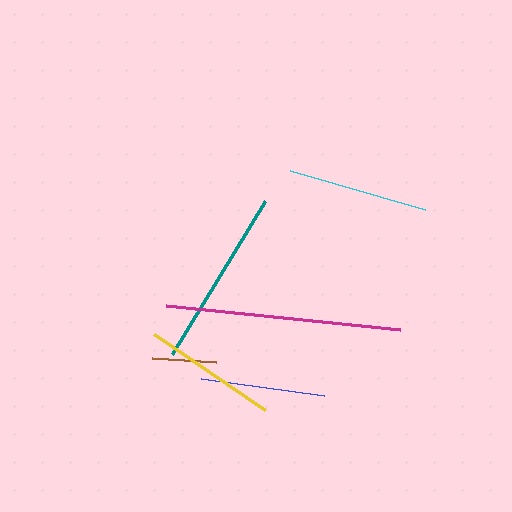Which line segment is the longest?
The magenta line is the longest at approximately 235 pixels.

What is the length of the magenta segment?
The magenta segment is approximately 235 pixels long.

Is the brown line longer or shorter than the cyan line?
The cyan line is longer than the brown line.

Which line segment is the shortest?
The brown line is the shortest at approximately 63 pixels.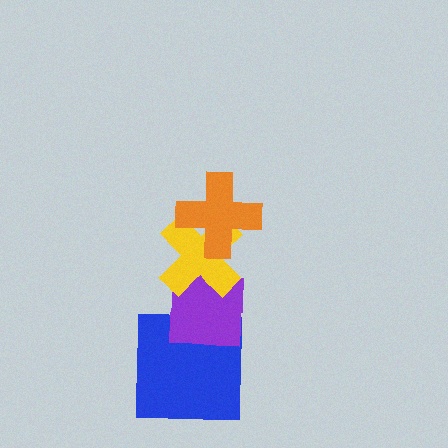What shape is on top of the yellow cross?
The orange cross is on top of the yellow cross.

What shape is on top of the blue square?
The purple square is on top of the blue square.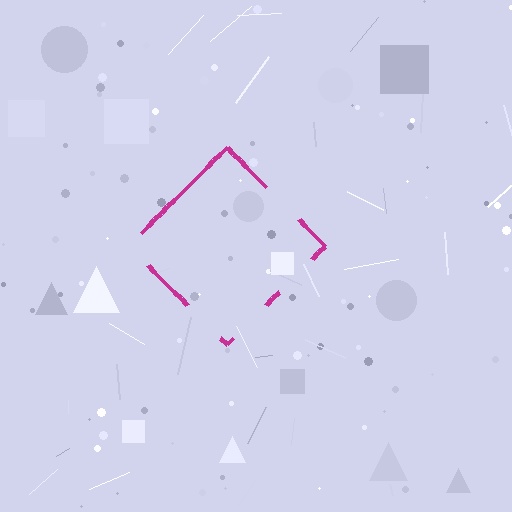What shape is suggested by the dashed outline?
The dashed outline suggests a diamond.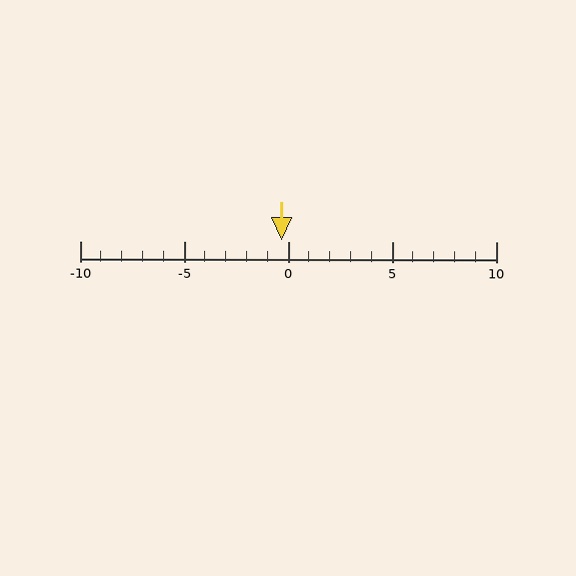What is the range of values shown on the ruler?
The ruler shows values from -10 to 10.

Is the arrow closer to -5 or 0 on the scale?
The arrow is closer to 0.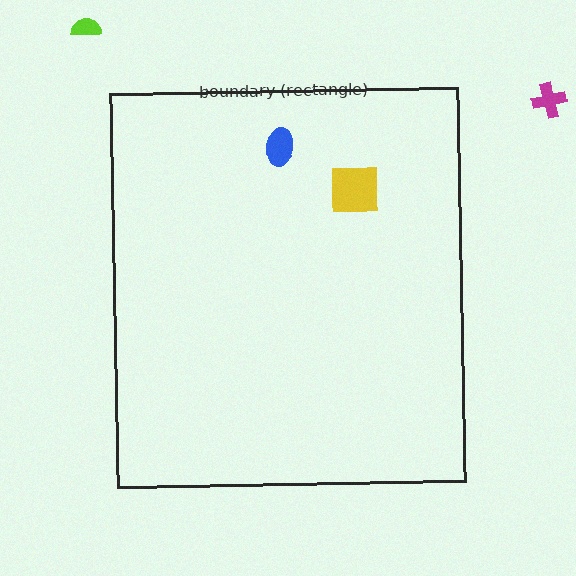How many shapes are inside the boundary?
2 inside, 2 outside.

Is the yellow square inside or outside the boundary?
Inside.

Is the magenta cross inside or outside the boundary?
Outside.